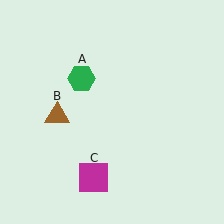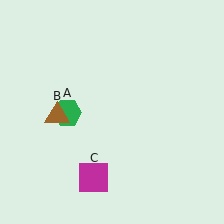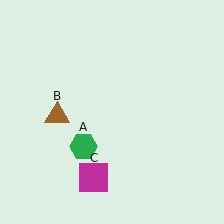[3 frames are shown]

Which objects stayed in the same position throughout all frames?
Brown triangle (object B) and magenta square (object C) remained stationary.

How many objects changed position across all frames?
1 object changed position: green hexagon (object A).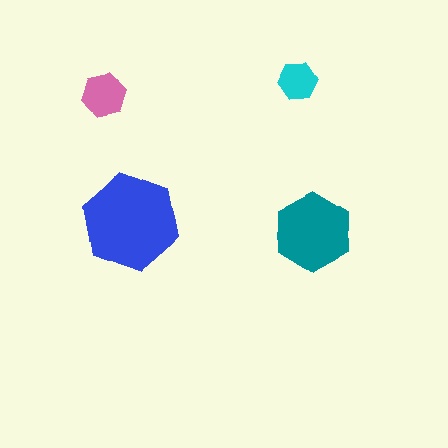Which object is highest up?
The cyan hexagon is topmost.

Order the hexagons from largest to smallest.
the blue one, the teal one, the pink one, the cyan one.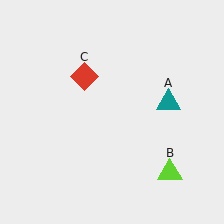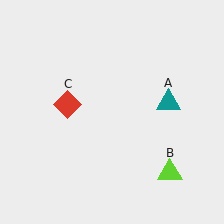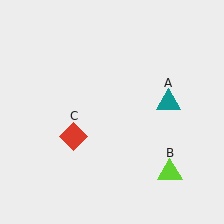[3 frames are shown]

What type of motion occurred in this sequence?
The red diamond (object C) rotated counterclockwise around the center of the scene.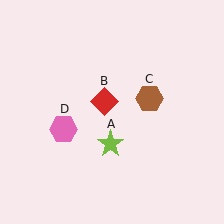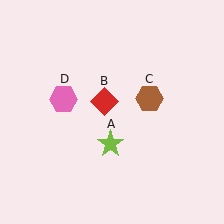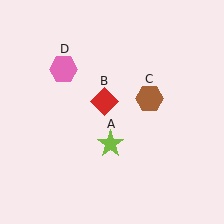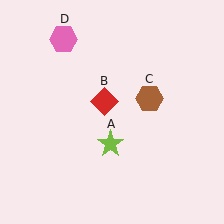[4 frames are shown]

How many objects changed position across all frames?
1 object changed position: pink hexagon (object D).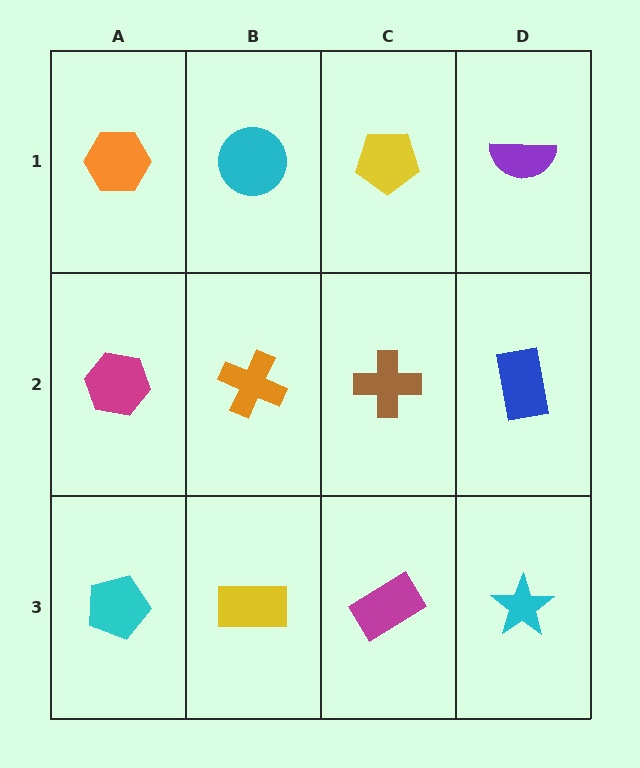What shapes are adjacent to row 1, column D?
A blue rectangle (row 2, column D), a yellow pentagon (row 1, column C).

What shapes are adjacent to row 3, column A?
A magenta hexagon (row 2, column A), a yellow rectangle (row 3, column B).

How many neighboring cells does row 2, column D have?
3.